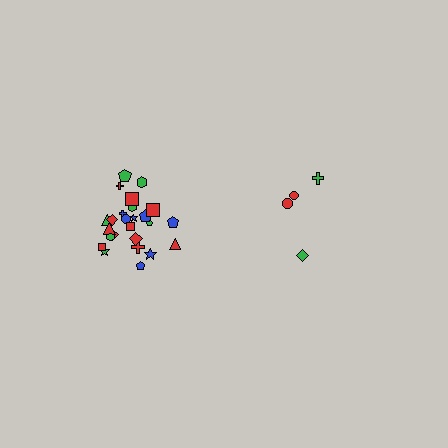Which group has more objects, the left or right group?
The left group.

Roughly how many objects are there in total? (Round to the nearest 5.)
Roughly 30 objects in total.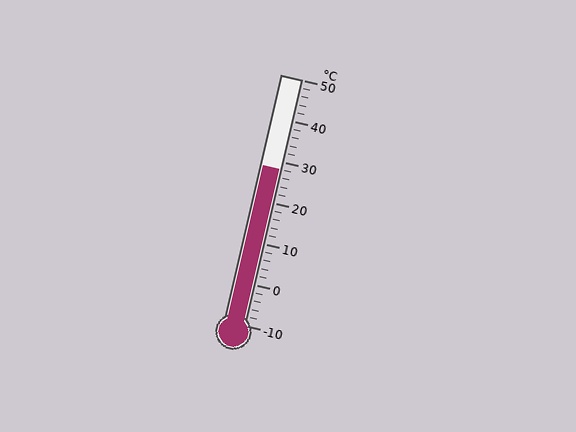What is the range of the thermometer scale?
The thermometer scale ranges from -10°C to 50°C.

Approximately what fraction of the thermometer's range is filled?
The thermometer is filled to approximately 65% of its range.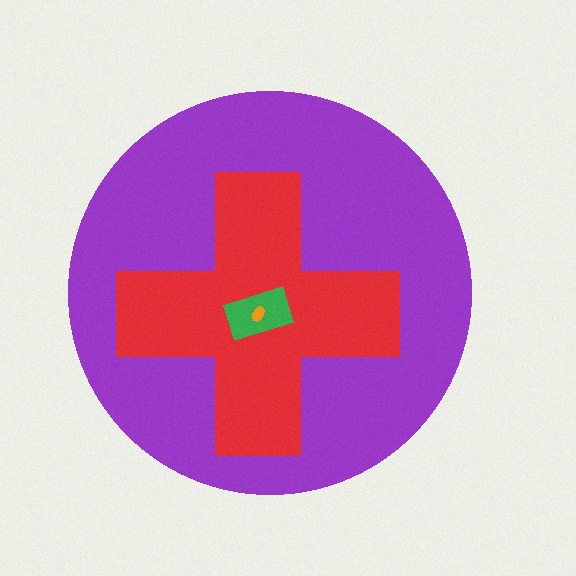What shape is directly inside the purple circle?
The red cross.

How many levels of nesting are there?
4.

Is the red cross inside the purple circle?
Yes.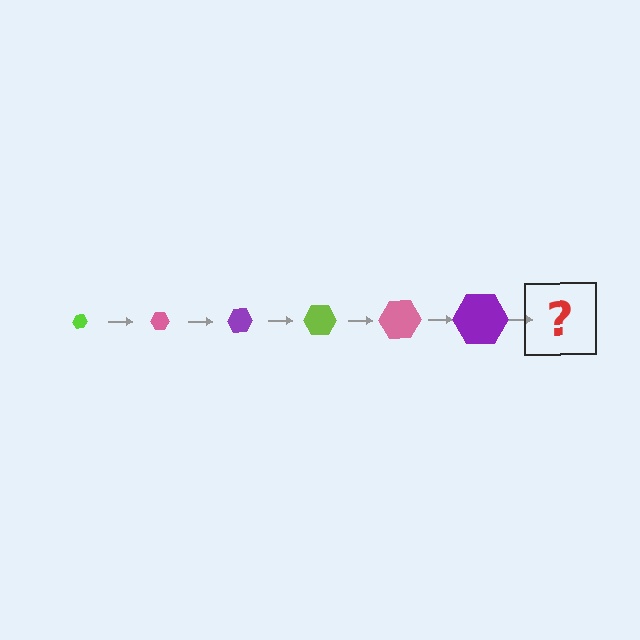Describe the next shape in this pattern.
It should be a lime hexagon, larger than the previous one.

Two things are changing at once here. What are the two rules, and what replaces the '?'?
The two rules are that the hexagon grows larger each step and the color cycles through lime, pink, and purple. The '?' should be a lime hexagon, larger than the previous one.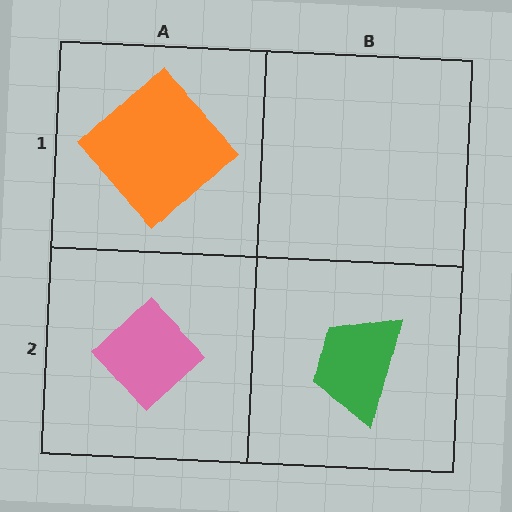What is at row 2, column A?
A pink diamond.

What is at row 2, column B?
A green trapezoid.